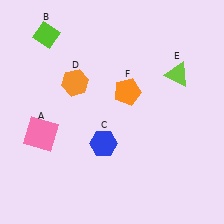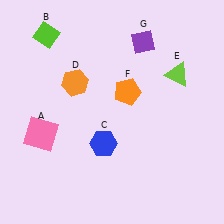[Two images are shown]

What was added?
A purple diamond (G) was added in Image 2.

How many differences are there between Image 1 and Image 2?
There is 1 difference between the two images.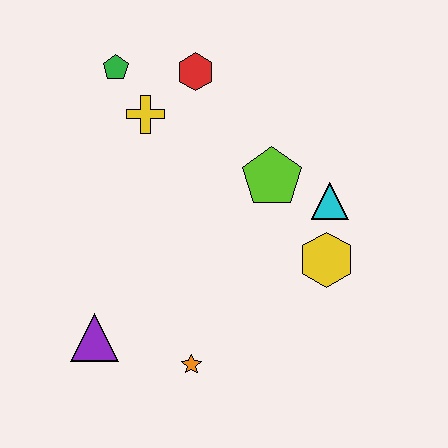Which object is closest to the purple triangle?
The orange star is closest to the purple triangle.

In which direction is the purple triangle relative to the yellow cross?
The purple triangle is below the yellow cross.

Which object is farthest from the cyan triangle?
The purple triangle is farthest from the cyan triangle.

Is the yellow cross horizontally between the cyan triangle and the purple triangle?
Yes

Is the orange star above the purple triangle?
No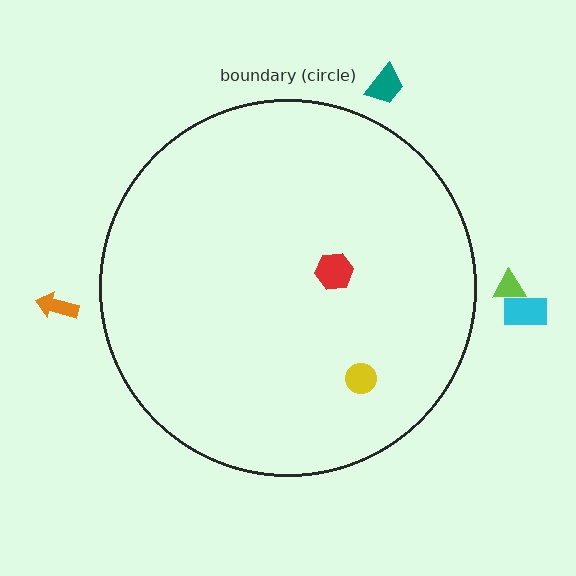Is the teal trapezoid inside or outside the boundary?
Outside.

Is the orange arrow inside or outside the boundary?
Outside.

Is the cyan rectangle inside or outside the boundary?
Outside.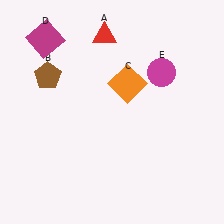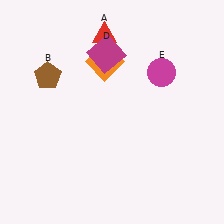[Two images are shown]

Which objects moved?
The objects that moved are: the orange square (C), the magenta square (D).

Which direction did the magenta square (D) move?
The magenta square (D) moved right.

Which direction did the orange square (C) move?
The orange square (C) moved left.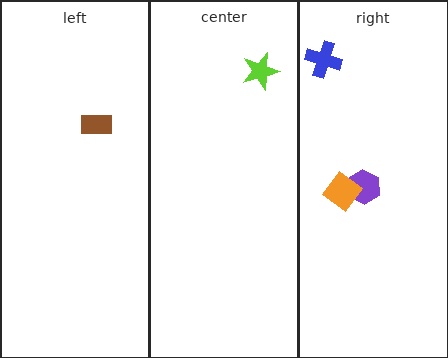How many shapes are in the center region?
1.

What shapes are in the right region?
The purple hexagon, the orange diamond, the blue cross.